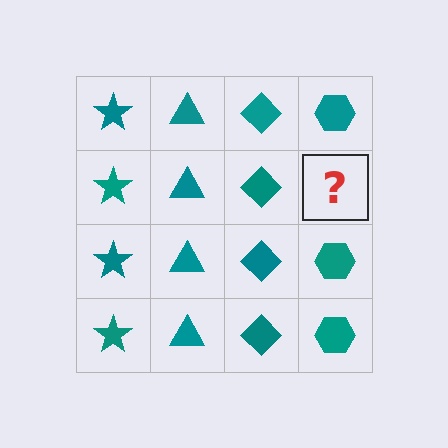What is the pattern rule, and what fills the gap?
The rule is that each column has a consistent shape. The gap should be filled with a teal hexagon.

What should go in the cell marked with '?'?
The missing cell should contain a teal hexagon.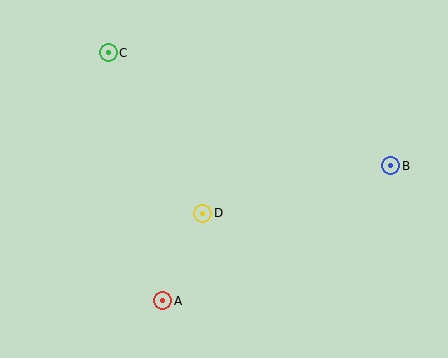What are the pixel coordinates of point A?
Point A is at (163, 301).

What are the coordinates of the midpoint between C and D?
The midpoint between C and D is at (155, 133).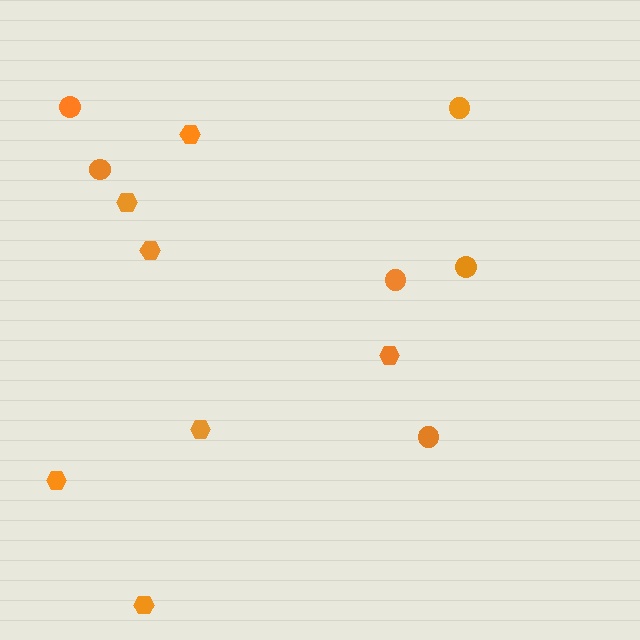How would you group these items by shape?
There are 2 groups: one group of circles (6) and one group of hexagons (7).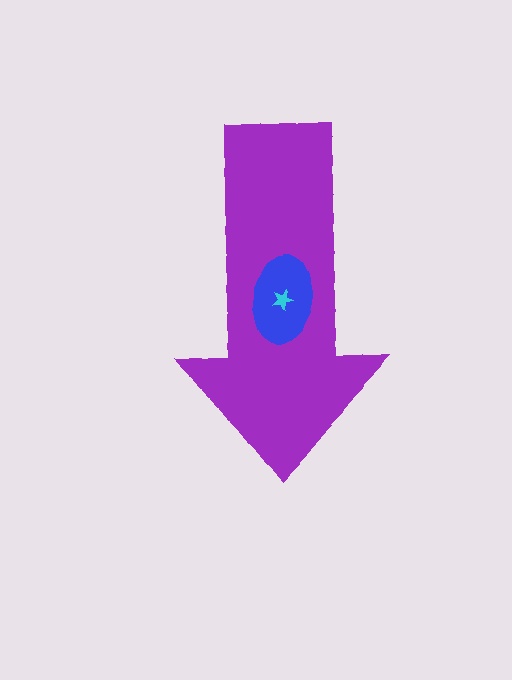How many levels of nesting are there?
3.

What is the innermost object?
The cyan star.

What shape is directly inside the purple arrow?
The blue ellipse.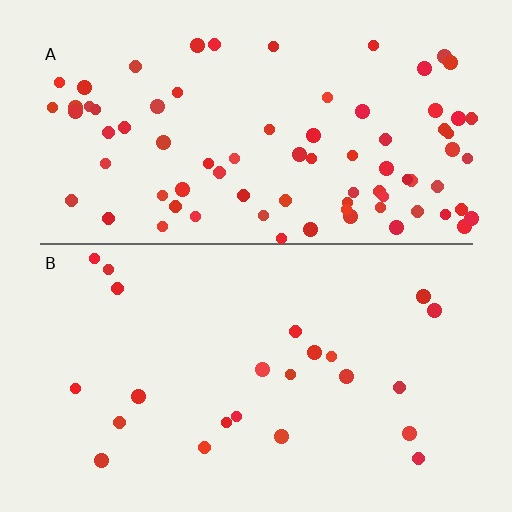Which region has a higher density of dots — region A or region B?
A (the top).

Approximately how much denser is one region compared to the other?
Approximately 3.5× — region A over region B.